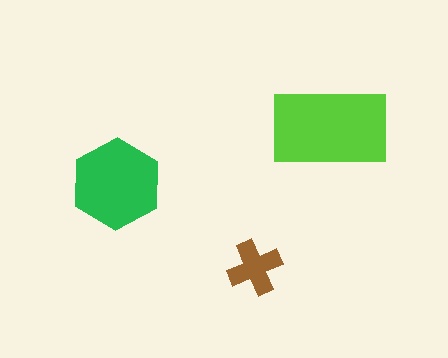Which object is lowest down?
The brown cross is bottommost.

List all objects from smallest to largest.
The brown cross, the green hexagon, the lime rectangle.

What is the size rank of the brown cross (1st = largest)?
3rd.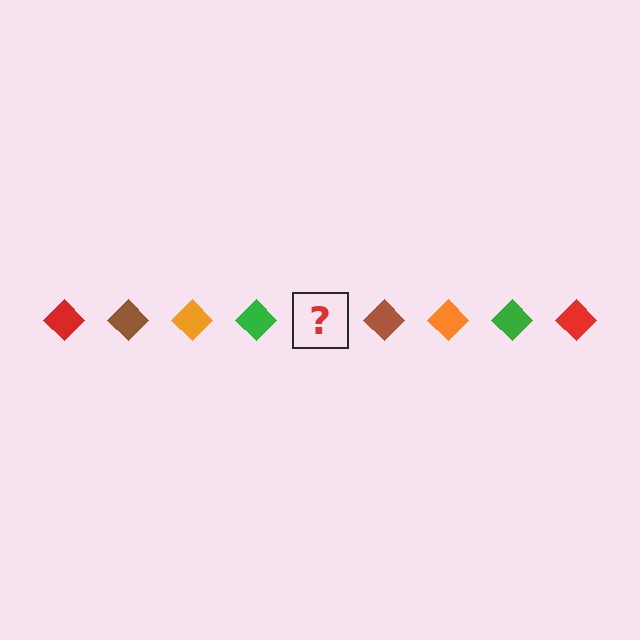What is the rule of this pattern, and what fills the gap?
The rule is that the pattern cycles through red, brown, orange, green diamonds. The gap should be filled with a red diamond.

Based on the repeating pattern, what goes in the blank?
The blank should be a red diamond.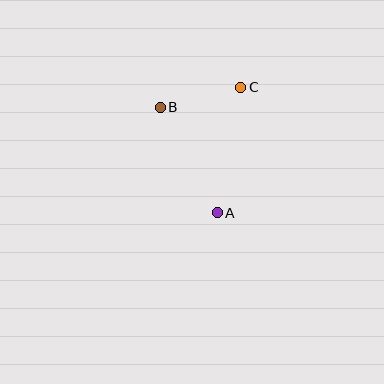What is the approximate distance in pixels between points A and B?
The distance between A and B is approximately 120 pixels.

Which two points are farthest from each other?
Points A and C are farthest from each other.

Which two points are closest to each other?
Points B and C are closest to each other.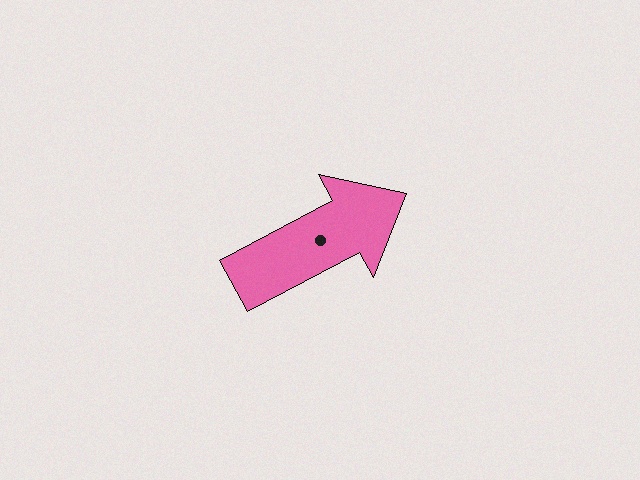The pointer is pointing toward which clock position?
Roughly 2 o'clock.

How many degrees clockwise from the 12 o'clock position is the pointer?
Approximately 62 degrees.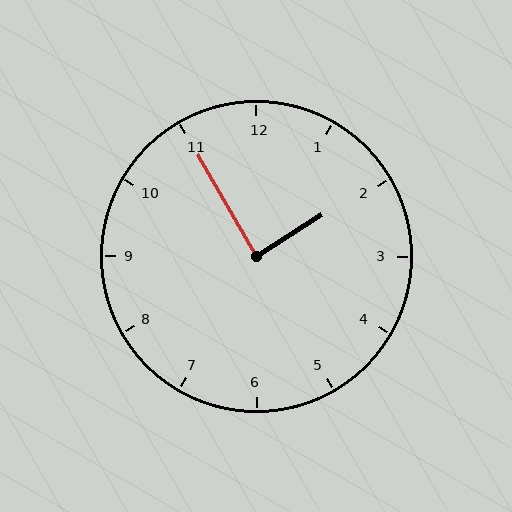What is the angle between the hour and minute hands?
Approximately 88 degrees.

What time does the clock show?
1:55.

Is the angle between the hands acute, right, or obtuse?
It is right.